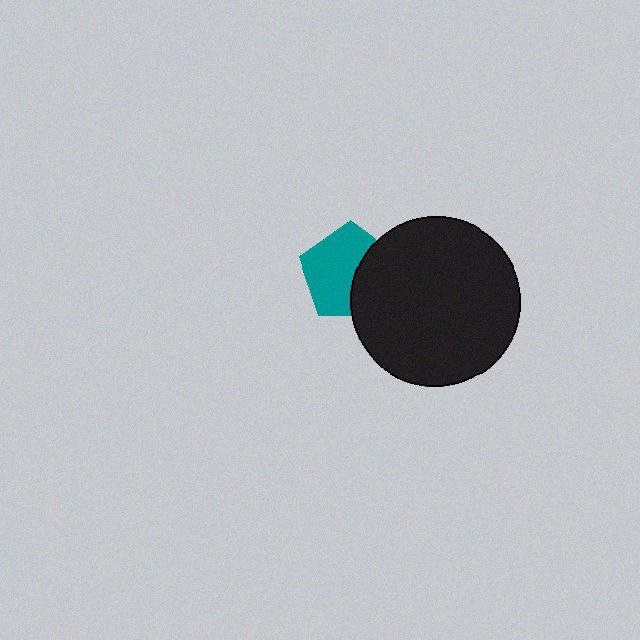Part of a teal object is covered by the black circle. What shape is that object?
It is a pentagon.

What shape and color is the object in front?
The object in front is a black circle.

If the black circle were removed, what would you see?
You would see the complete teal pentagon.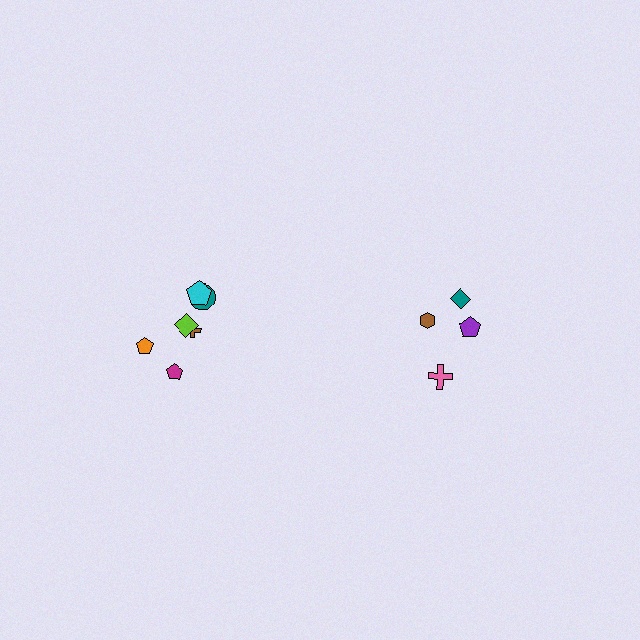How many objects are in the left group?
There are 6 objects.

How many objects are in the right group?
There are 4 objects.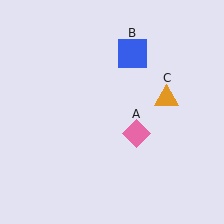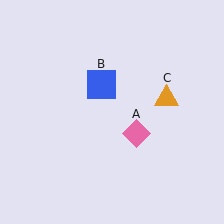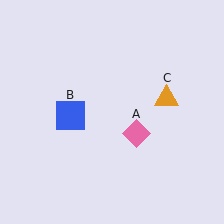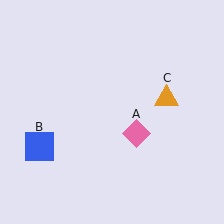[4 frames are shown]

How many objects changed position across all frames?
1 object changed position: blue square (object B).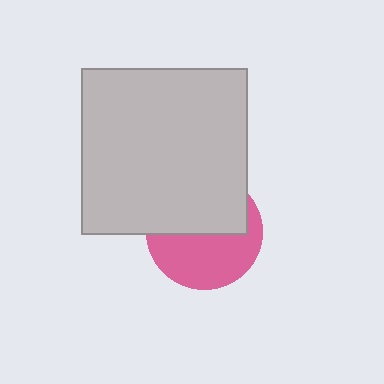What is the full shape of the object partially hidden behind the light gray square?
The partially hidden object is a pink circle.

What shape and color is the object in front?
The object in front is a light gray square.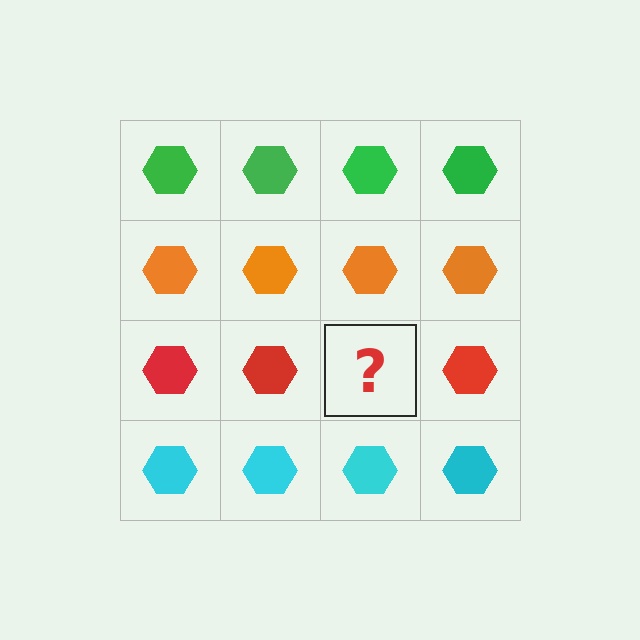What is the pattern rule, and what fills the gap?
The rule is that each row has a consistent color. The gap should be filled with a red hexagon.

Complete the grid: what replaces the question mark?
The question mark should be replaced with a red hexagon.